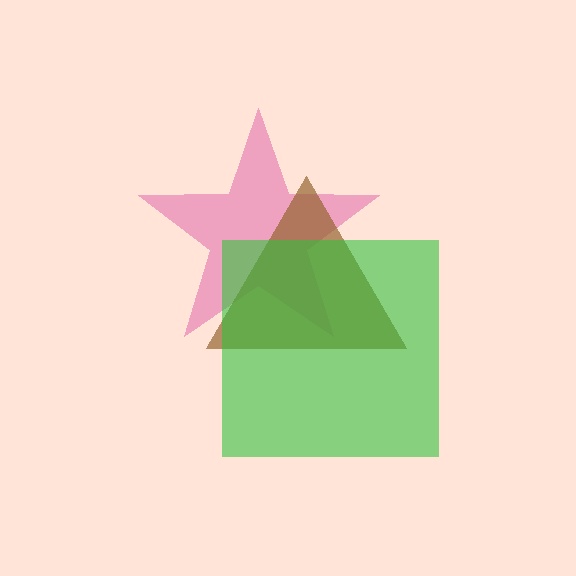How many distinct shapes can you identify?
There are 3 distinct shapes: a pink star, a brown triangle, a green square.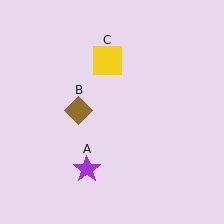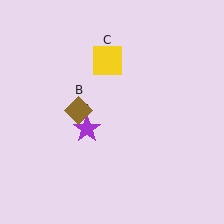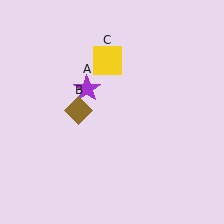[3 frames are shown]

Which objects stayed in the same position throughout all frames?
Brown diamond (object B) and yellow square (object C) remained stationary.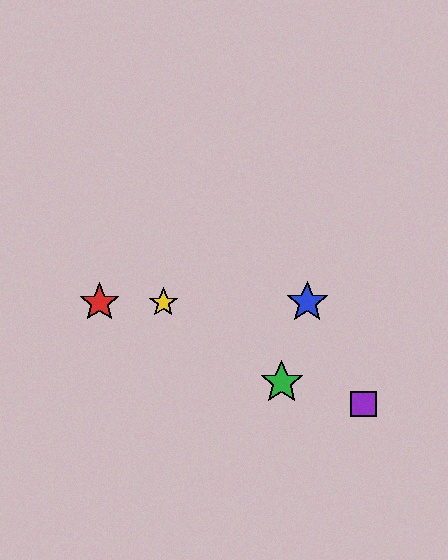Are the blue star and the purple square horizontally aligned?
No, the blue star is at y≈303 and the purple square is at y≈404.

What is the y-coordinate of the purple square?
The purple square is at y≈404.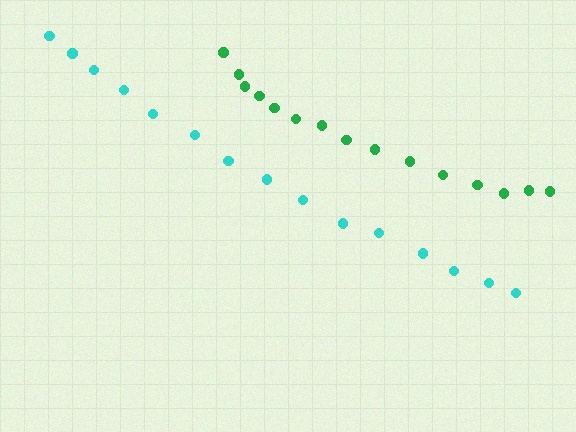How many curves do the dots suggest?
There are 2 distinct paths.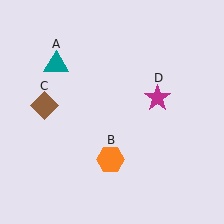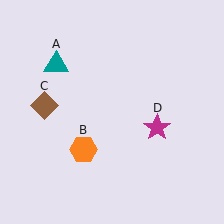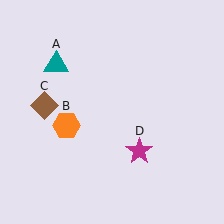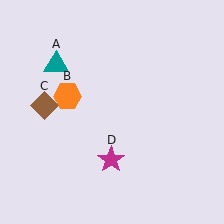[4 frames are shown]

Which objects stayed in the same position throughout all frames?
Teal triangle (object A) and brown diamond (object C) remained stationary.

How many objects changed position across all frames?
2 objects changed position: orange hexagon (object B), magenta star (object D).